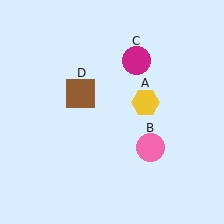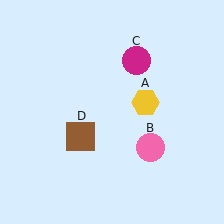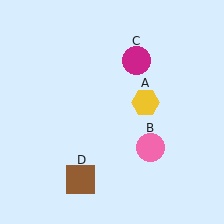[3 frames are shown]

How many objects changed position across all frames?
1 object changed position: brown square (object D).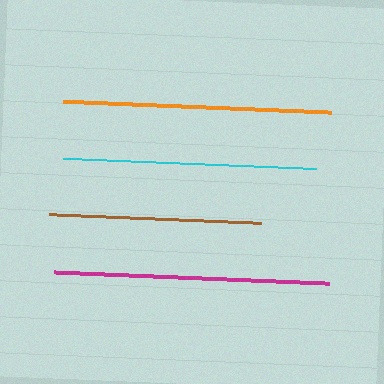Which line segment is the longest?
The magenta line is the longest at approximately 276 pixels.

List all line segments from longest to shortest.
From longest to shortest: magenta, orange, cyan, brown.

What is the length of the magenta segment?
The magenta segment is approximately 276 pixels long.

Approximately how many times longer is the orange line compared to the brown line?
The orange line is approximately 1.3 times the length of the brown line.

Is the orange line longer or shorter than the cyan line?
The orange line is longer than the cyan line.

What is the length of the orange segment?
The orange segment is approximately 269 pixels long.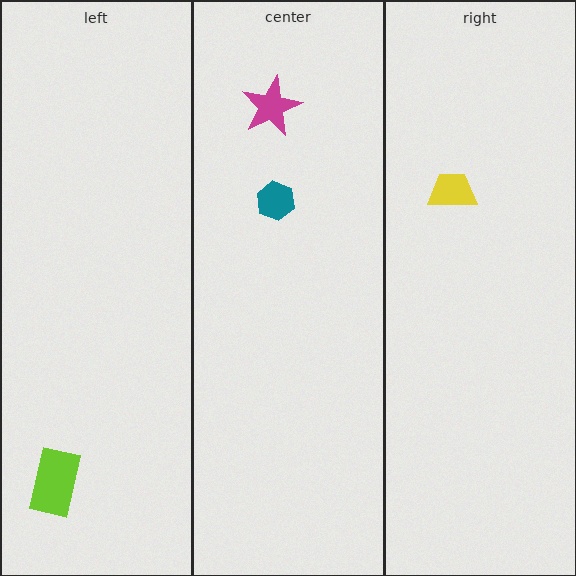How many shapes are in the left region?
1.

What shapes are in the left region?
The lime rectangle.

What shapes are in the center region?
The teal hexagon, the magenta star.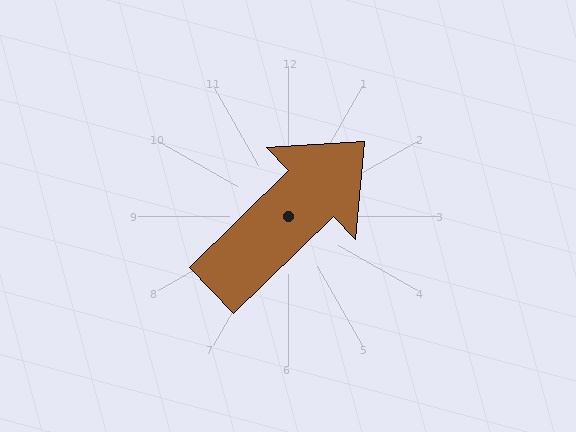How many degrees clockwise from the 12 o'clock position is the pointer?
Approximately 46 degrees.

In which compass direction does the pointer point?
Northeast.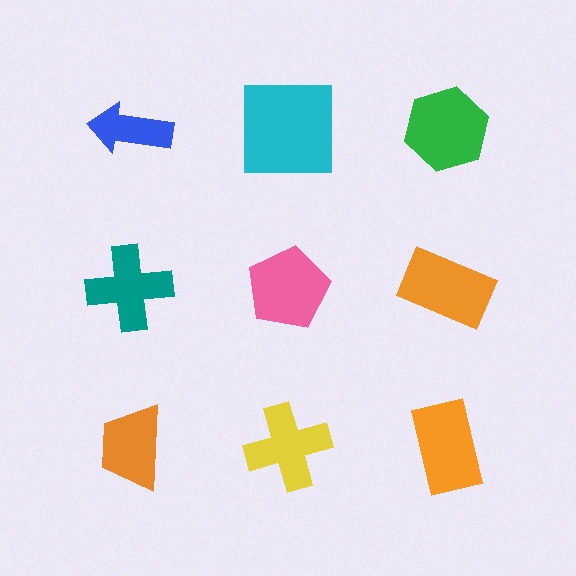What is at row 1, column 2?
A cyan square.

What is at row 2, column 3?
An orange rectangle.